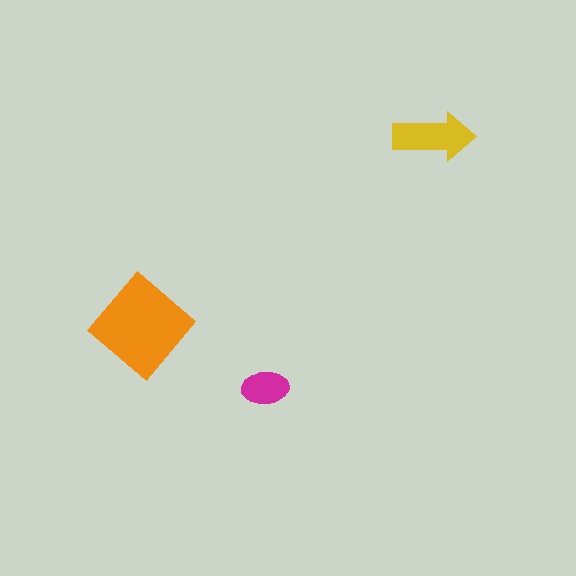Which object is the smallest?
The magenta ellipse.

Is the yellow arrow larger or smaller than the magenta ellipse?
Larger.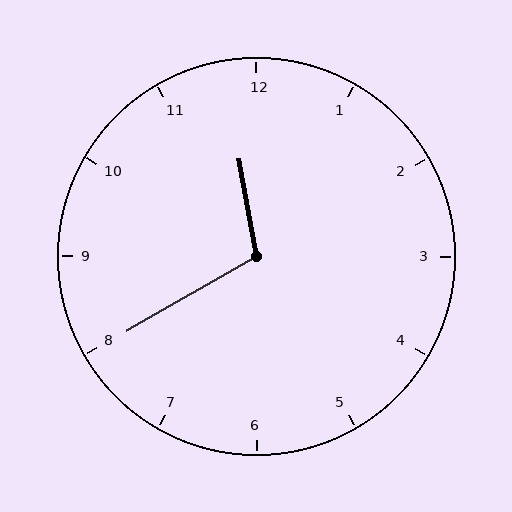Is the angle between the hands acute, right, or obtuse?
It is obtuse.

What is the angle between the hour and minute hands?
Approximately 110 degrees.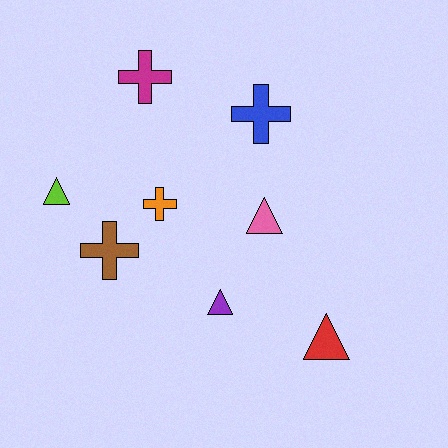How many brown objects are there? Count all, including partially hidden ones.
There is 1 brown object.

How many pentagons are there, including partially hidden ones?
There are no pentagons.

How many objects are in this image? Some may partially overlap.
There are 8 objects.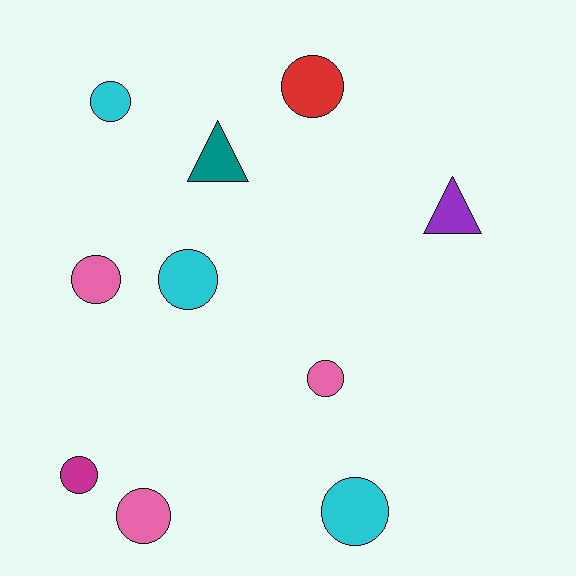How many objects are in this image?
There are 10 objects.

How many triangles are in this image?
There are 2 triangles.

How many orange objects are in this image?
There are no orange objects.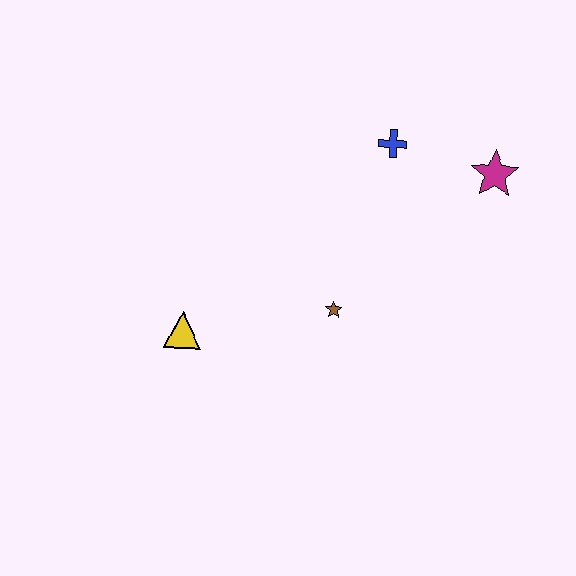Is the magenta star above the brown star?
Yes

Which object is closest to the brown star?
The yellow triangle is closest to the brown star.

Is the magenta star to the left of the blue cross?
No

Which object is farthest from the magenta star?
The yellow triangle is farthest from the magenta star.